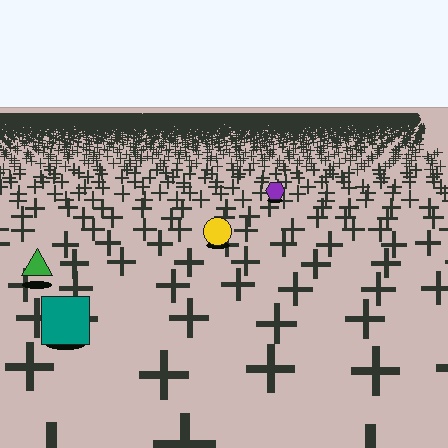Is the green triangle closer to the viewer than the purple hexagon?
Yes. The green triangle is closer — you can tell from the texture gradient: the ground texture is coarser near it.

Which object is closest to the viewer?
The teal square is closest. The texture marks near it are larger and more spread out.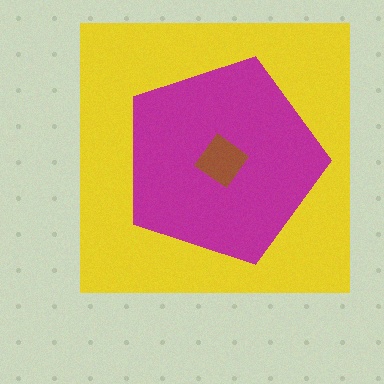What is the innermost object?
The brown diamond.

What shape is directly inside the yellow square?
The magenta pentagon.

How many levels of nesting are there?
3.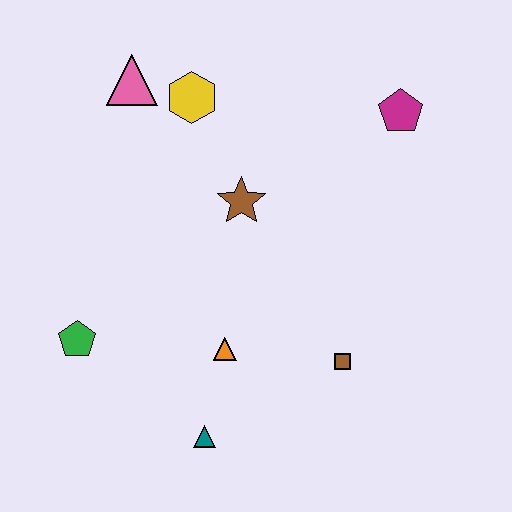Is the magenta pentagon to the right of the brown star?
Yes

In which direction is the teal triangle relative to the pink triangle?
The teal triangle is below the pink triangle.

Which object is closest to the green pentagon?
The orange triangle is closest to the green pentagon.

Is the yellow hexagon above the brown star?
Yes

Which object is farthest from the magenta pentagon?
The green pentagon is farthest from the magenta pentagon.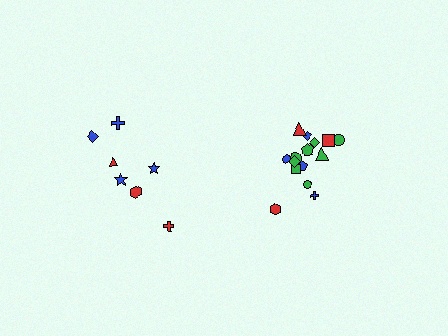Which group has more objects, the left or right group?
The right group.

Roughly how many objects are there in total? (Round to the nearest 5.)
Roughly 20 objects in total.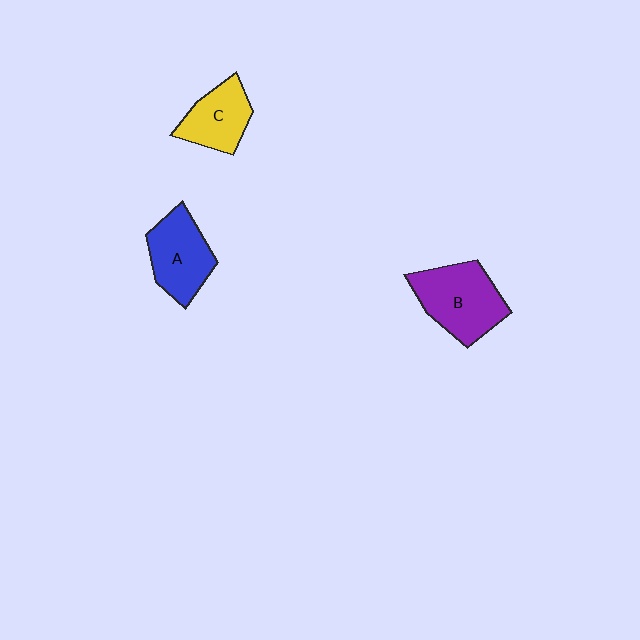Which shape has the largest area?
Shape B (purple).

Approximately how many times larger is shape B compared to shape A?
Approximately 1.2 times.